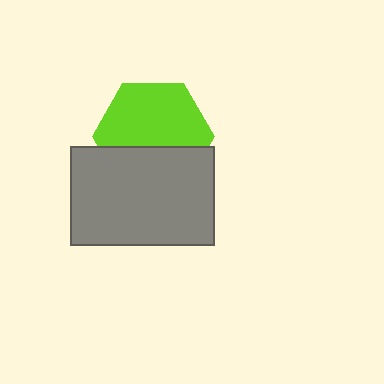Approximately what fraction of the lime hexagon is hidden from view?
Roughly 39% of the lime hexagon is hidden behind the gray rectangle.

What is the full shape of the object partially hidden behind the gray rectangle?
The partially hidden object is a lime hexagon.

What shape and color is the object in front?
The object in front is a gray rectangle.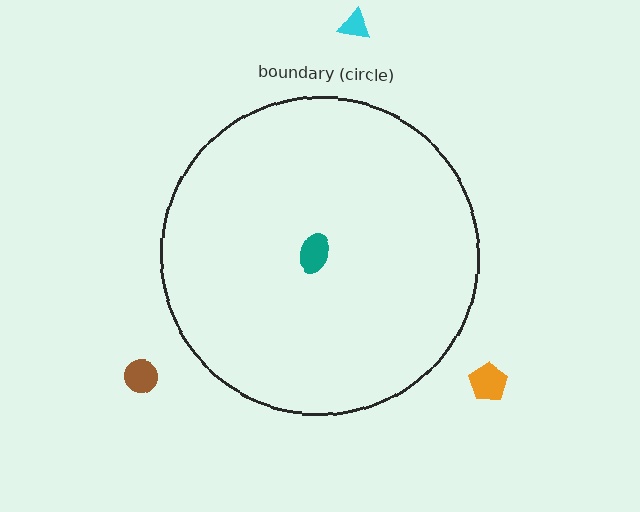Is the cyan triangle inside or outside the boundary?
Outside.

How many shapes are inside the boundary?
1 inside, 3 outside.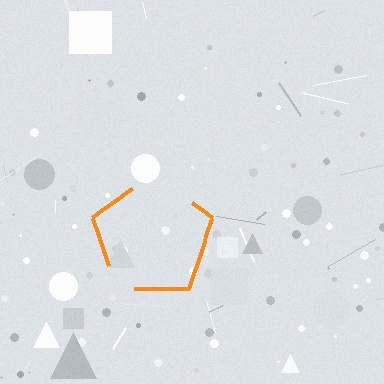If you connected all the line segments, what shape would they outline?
They would outline a pentagon.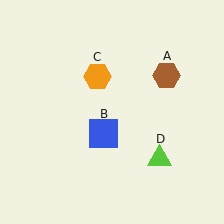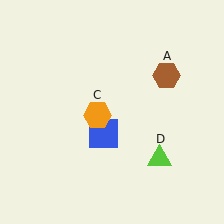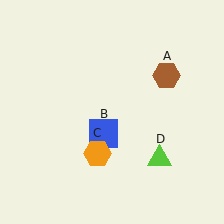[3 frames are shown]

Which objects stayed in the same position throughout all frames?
Brown hexagon (object A) and blue square (object B) and lime triangle (object D) remained stationary.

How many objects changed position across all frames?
1 object changed position: orange hexagon (object C).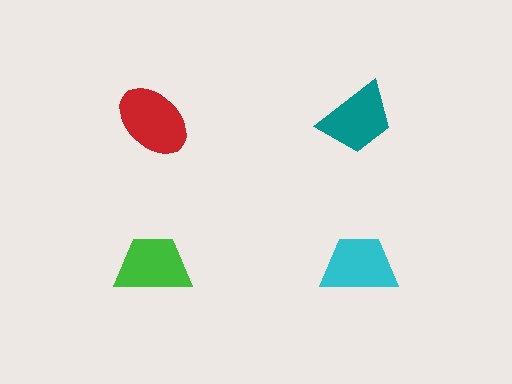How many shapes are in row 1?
2 shapes.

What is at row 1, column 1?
A red ellipse.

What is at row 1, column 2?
A teal trapezoid.